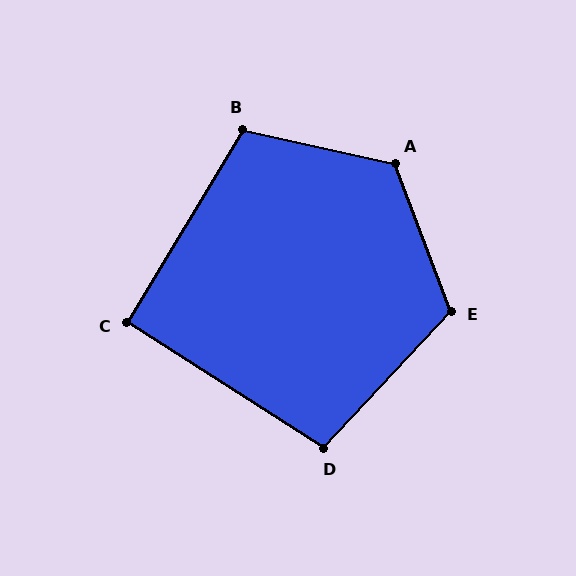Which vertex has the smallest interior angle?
C, at approximately 92 degrees.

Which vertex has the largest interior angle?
A, at approximately 123 degrees.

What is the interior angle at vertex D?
Approximately 100 degrees (obtuse).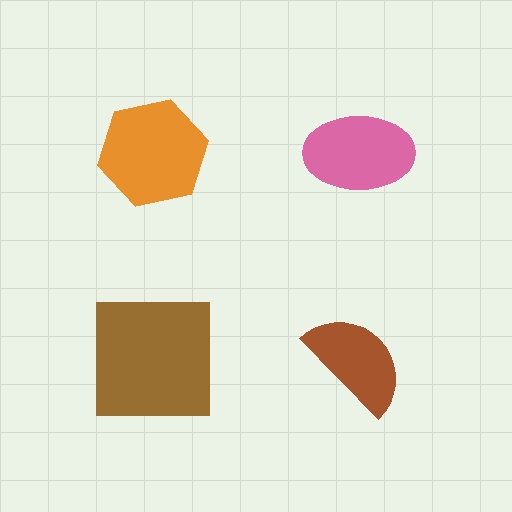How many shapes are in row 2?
2 shapes.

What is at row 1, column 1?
An orange hexagon.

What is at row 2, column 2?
A brown semicircle.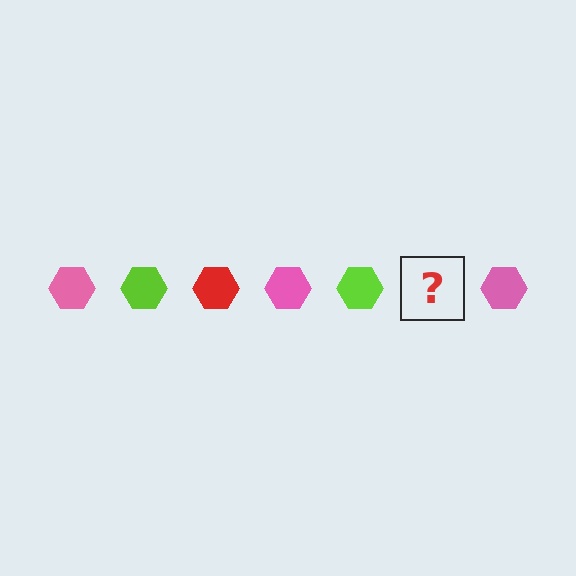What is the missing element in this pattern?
The missing element is a red hexagon.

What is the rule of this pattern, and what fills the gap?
The rule is that the pattern cycles through pink, lime, red hexagons. The gap should be filled with a red hexagon.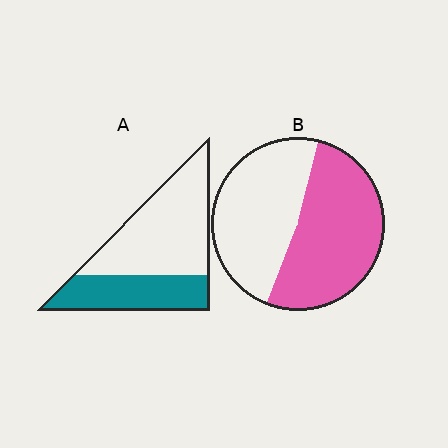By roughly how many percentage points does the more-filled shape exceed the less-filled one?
By roughly 15 percentage points (B over A).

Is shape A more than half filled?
No.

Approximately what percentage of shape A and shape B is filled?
A is approximately 35% and B is approximately 50%.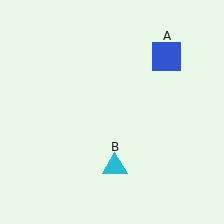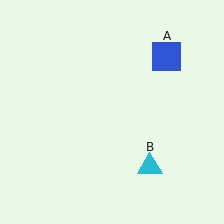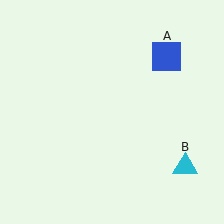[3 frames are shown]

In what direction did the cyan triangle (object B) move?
The cyan triangle (object B) moved right.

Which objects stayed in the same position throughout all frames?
Blue square (object A) remained stationary.